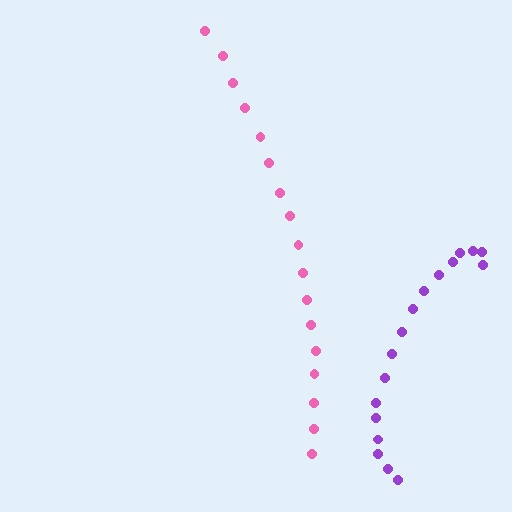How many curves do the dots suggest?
There are 2 distinct paths.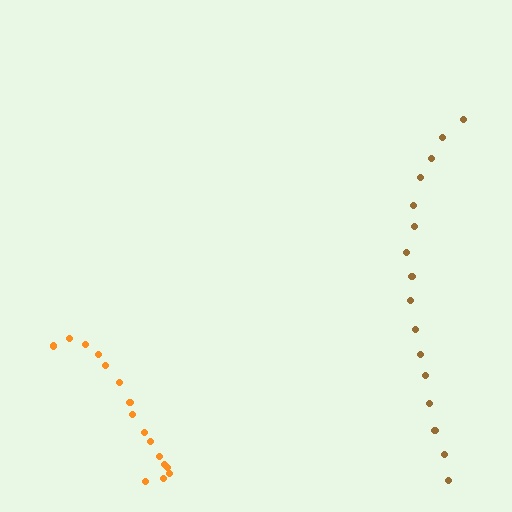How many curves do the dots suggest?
There are 2 distinct paths.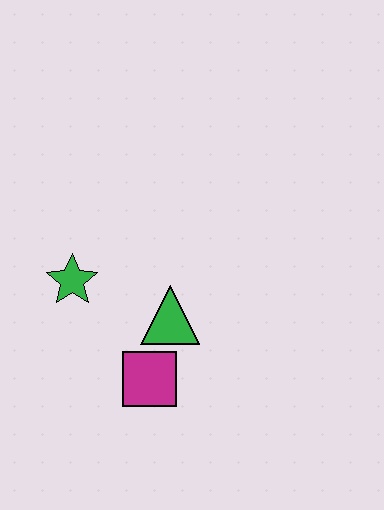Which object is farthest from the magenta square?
The green star is farthest from the magenta square.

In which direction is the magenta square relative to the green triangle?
The magenta square is below the green triangle.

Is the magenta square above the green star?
No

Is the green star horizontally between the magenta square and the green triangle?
No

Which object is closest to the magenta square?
The green triangle is closest to the magenta square.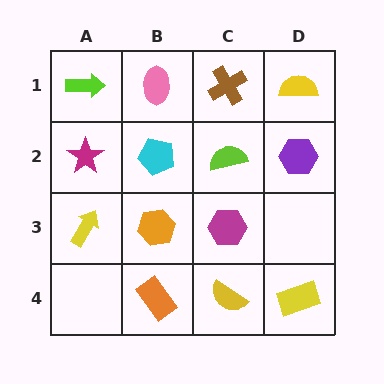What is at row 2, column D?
A purple hexagon.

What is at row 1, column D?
A yellow semicircle.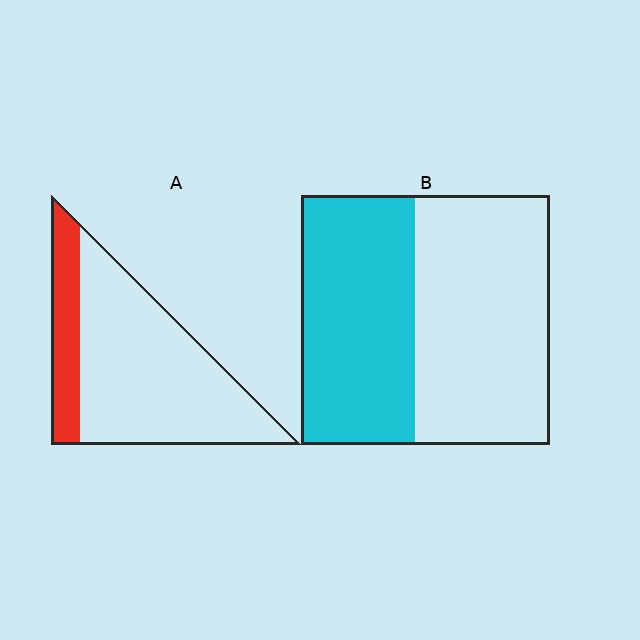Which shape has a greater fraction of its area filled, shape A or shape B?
Shape B.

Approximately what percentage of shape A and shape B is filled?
A is approximately 20% and B is approximately 45%.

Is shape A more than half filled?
No.